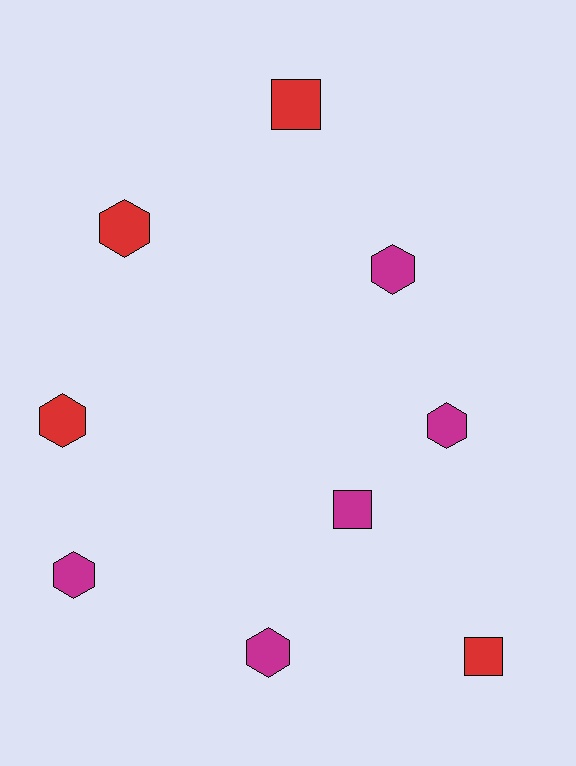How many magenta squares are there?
There is 1 magenta square.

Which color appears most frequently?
Magenta, with 5 objects.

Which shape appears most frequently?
Hexagon, with 6 objects.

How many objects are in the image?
There are 9 objects.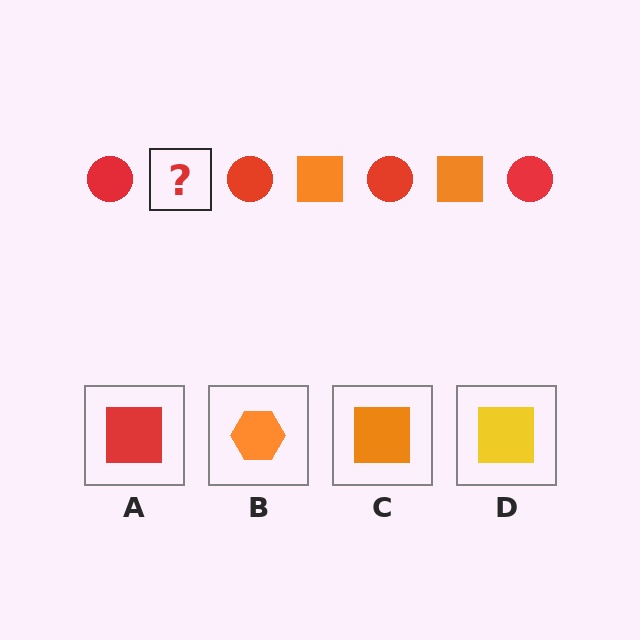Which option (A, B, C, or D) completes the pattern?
C.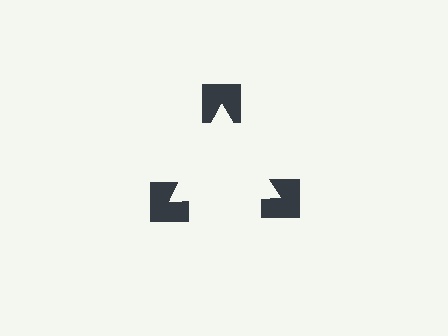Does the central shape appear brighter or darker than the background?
It typically appears slightly brighter than the background, even though no actual brightness change is drawn.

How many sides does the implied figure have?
3 sides.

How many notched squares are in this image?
There are 3 — one at each vertex of the illusory triangle.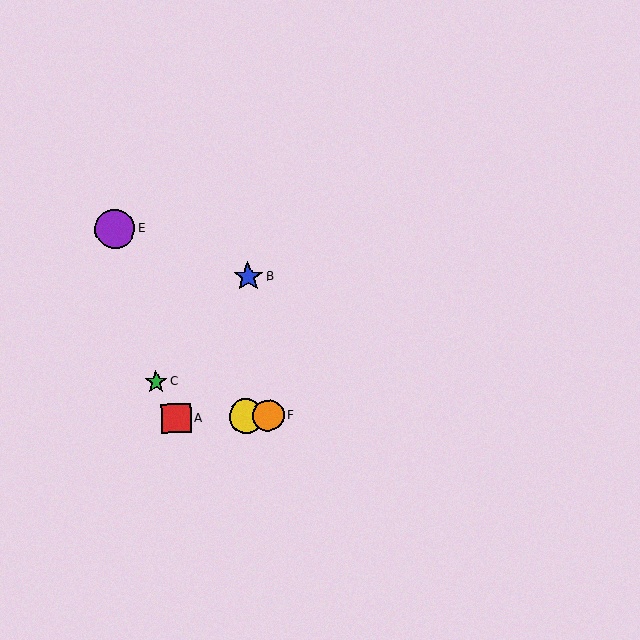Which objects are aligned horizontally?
Objects A, D, F are aligned horizontally.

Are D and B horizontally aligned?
No, D is at y≈416 and B is at y≈277.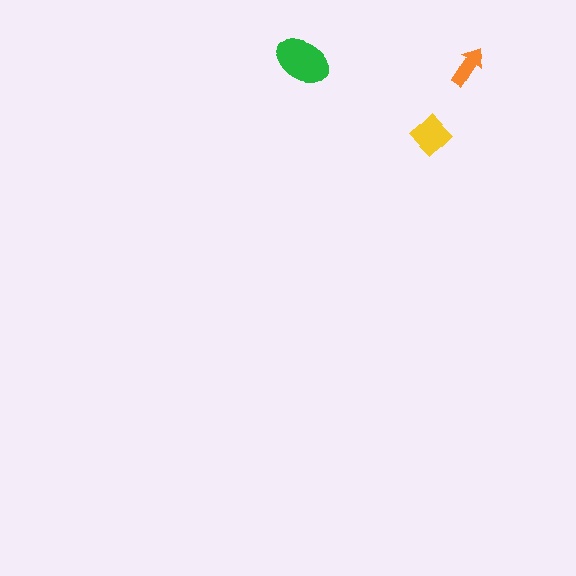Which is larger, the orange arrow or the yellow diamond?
The yellow diamond.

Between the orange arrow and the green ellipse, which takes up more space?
The green ellipse.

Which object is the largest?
The green ellipse.